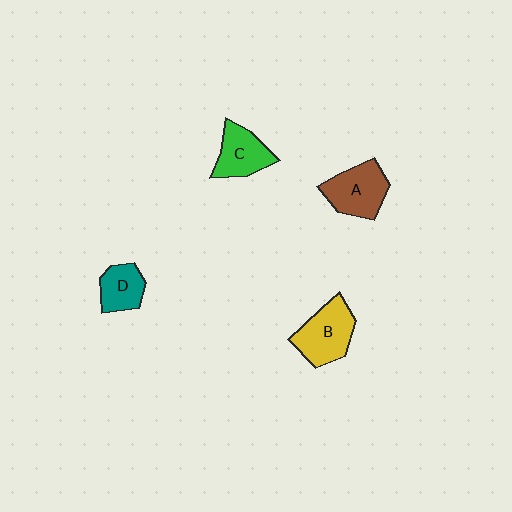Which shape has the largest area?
Shape B (yellow).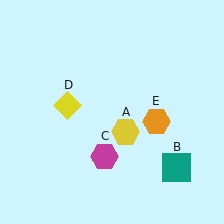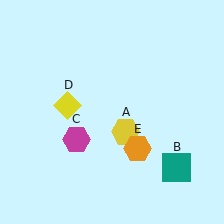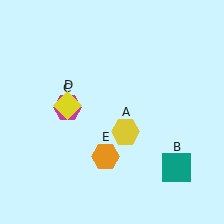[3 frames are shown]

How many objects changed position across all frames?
2 objects changed position: magenta hexagon (object C), orange hexagon (object E).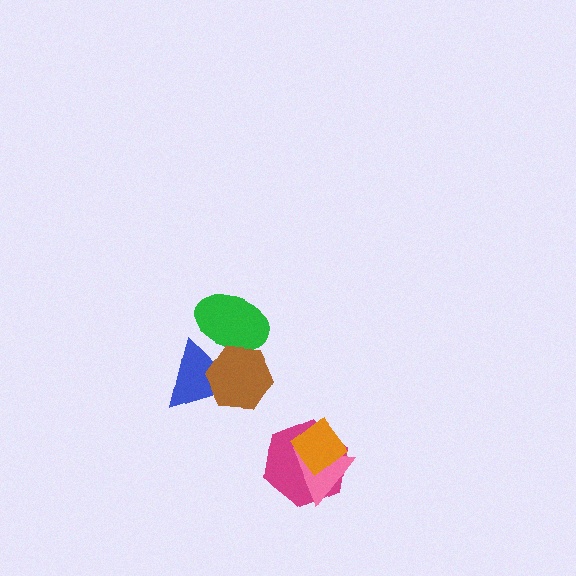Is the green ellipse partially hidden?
Yes, it is partially covered by another shape.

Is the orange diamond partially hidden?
No, no other shape covers it.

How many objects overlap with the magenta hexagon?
2 objects overlap with the magenta hexagon.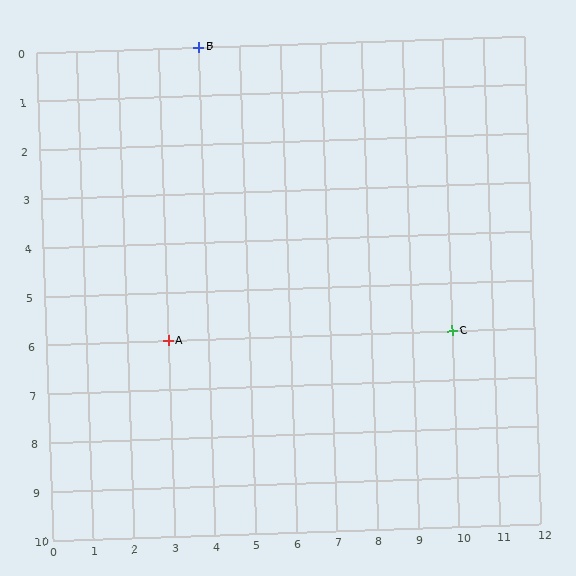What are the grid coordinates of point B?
Point B is at grid coordinates (4, 0).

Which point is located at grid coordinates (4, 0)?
Point B is at (4, 0).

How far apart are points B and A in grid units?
Points B and A are 1 column and 6 rows apart (about 6.1 grid units diagonally).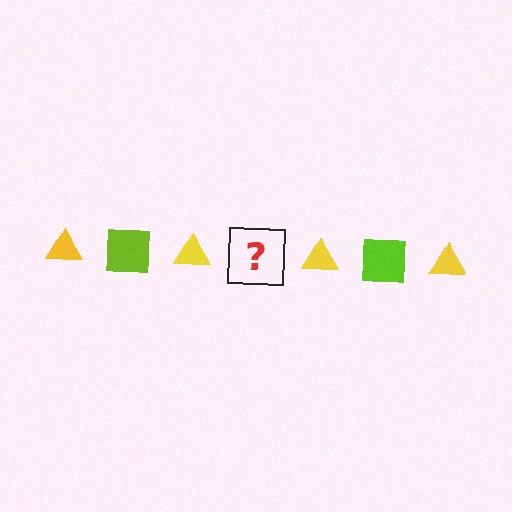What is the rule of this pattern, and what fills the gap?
The rule is that the pattern alternates between yellow triangle and lime square. The gap should be filled with a lime square.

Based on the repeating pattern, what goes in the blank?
The blank should be a lime square.